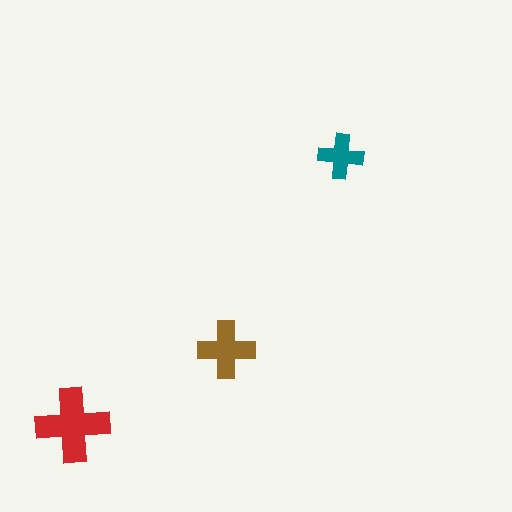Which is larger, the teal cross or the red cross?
The red one.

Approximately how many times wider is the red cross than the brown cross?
About 1.5 times wider.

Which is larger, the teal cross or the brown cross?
The brown one.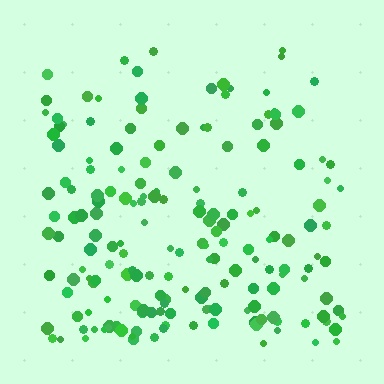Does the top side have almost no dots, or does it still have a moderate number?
Still a moderate number, just noticeably fewer than the bottom.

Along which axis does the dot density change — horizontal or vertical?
Vertical.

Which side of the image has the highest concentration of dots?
The bottom.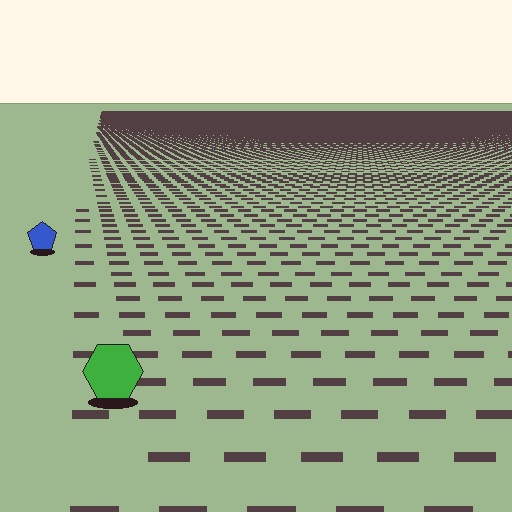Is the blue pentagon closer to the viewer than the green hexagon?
No. The green hexagon is closer — you can tell from the texture gradient: the ground texture is coarser near it.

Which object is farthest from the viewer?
The blue pentagon is farthest from the viewer. It appears smaller and the ground texture around it is denser.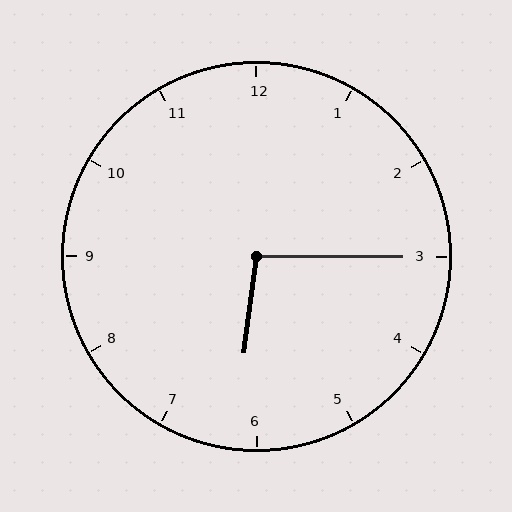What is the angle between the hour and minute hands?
Approximately 98 degrees.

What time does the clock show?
6:15.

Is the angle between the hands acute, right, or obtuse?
It is obtuse.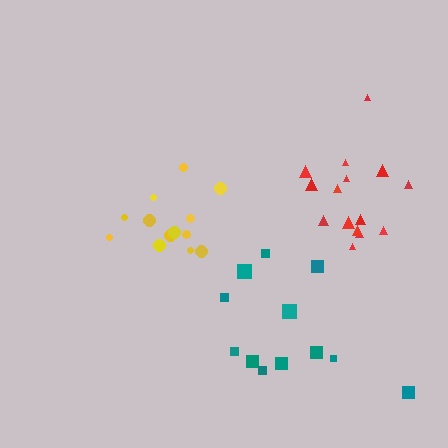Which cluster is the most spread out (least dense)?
Teal.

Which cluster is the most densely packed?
Yellow.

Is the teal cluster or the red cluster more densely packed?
Red.